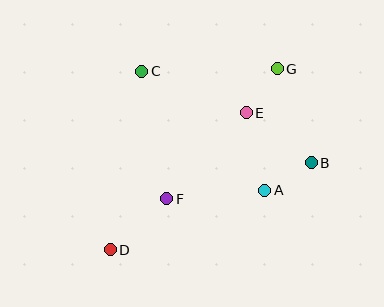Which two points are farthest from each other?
Points D and G are farthest from each other.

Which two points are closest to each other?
Points E and G are closest to each other.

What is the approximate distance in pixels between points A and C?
The distance between A and C is approximately 171 pixels.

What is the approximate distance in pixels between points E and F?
The distance between E and F is approximately 117 pixels.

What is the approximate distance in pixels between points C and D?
The distance between C and D is approximately 181 pixels.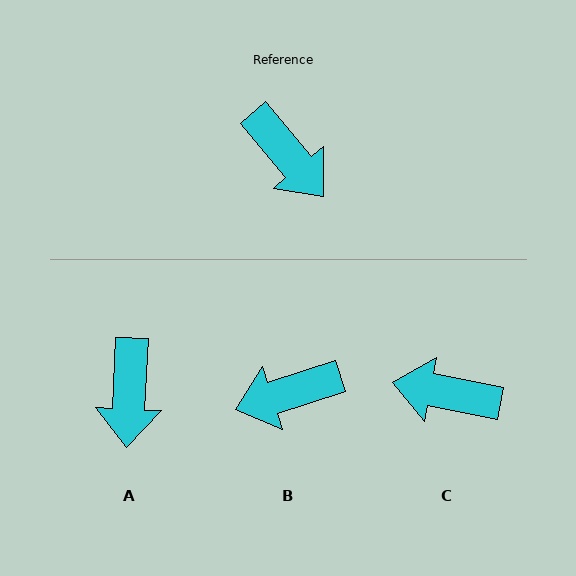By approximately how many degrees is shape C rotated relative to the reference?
Approximately 141 degrees clockwise.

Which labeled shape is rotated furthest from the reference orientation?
C, about 141 degrees away.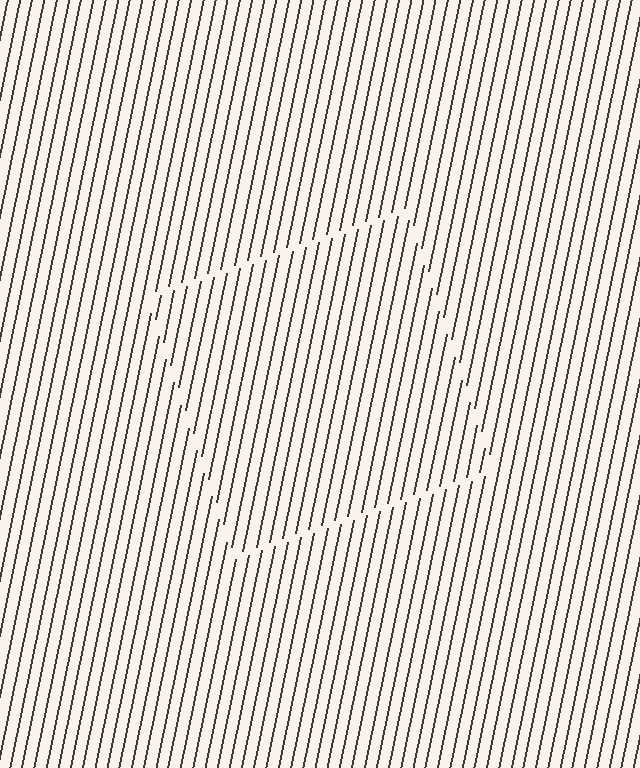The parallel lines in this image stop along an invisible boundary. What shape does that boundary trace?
An illusory square. The interior of the shape contains the same grating, shifted by half a period — the contour is defined by the phase discontinuity where line-ends from the inner and outer gratings abut.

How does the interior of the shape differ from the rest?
The interior of the shape contains the same grating, shifted by half a period — the contour is defined by the phase discontinuity where line-ends from the inner and outer gratings abut.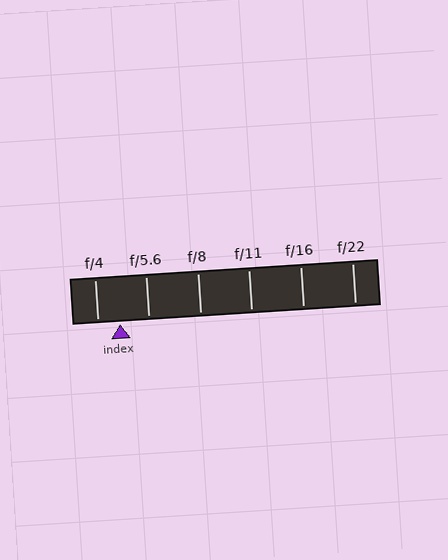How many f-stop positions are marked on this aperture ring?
There are 6 f-stop positions marked.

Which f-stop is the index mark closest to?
The index mark is closest to f/4.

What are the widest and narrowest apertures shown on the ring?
The widest aperture shown is f/4 and the narrowest is f/22.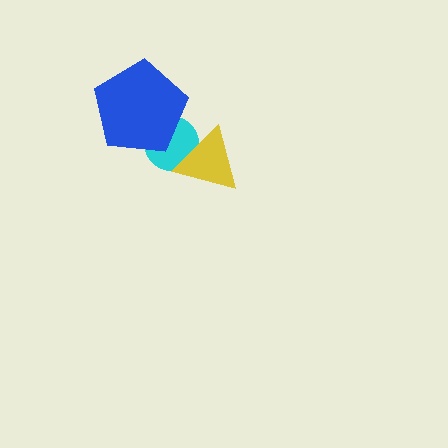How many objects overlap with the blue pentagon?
1 object overlaps with the blue pentagon.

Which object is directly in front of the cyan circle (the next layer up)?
The yellow triangle is directly in front of the cyan circle.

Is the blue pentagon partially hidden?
No, no other shape covers it.